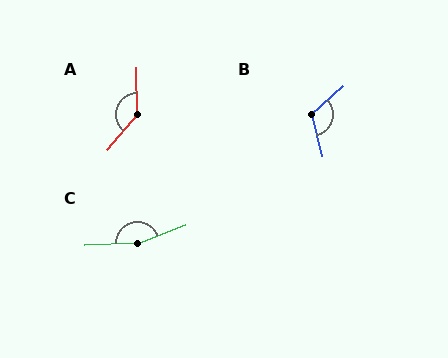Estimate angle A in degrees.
Approximately 139 degrees.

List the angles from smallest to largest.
B (117°), A (139°), C (161°).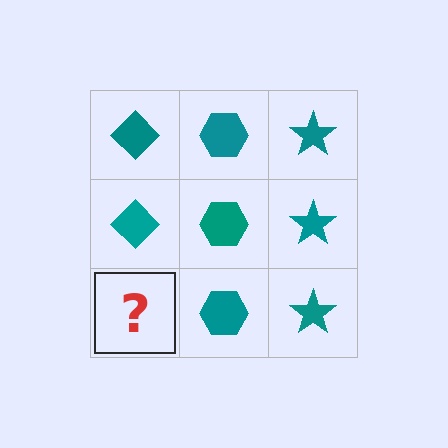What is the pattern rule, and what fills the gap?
The rule is that each column has a consistent shape. The gap should be filled with a teal diamond.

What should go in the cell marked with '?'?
The missing cell should contain a teal diamond.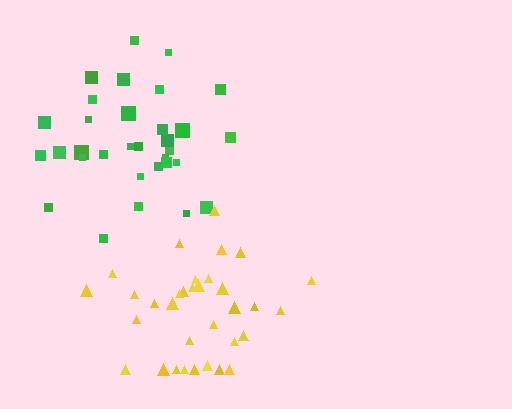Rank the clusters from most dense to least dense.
yellow, green.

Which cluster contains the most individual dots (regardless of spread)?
Yellow (33).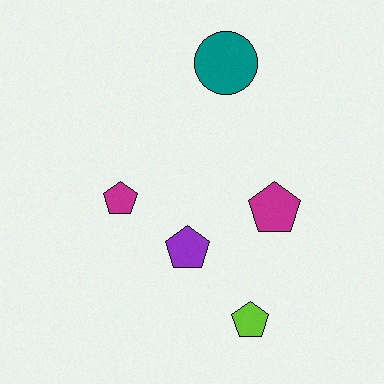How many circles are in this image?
There is 1 circle.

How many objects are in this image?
There are 5 objects.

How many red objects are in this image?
There are no red objects.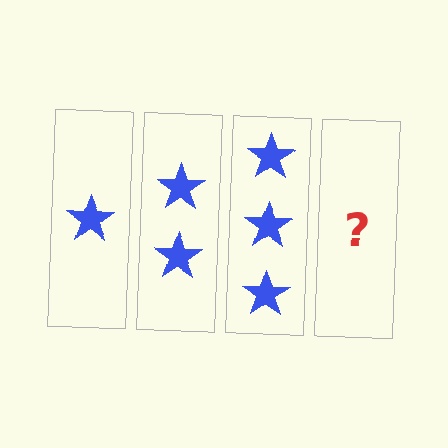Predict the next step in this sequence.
The next step is 4 stars.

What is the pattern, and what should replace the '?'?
The pattern is that each step adds one more star. The '?' should be 4 stars.